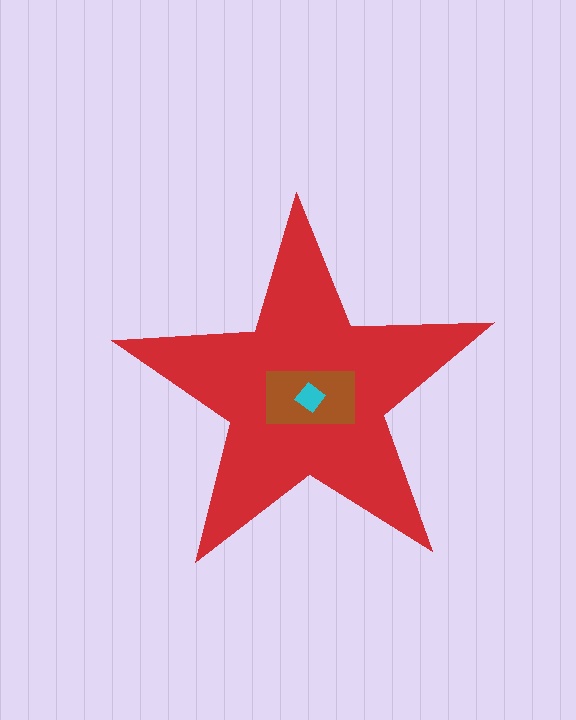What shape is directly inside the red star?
The brown rectangle.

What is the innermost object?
The cyan diamond.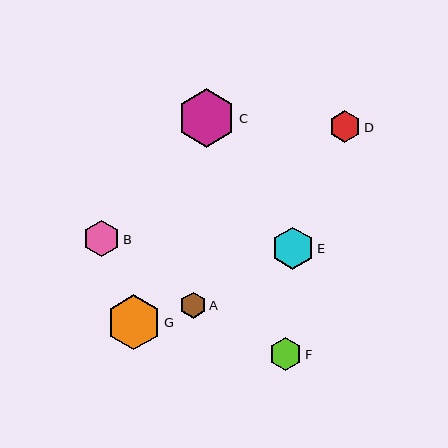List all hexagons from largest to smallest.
From largest to smallest: C, G, E, B, F, D, A.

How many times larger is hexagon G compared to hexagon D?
Hexagon G is approximately 1.7 times the size of hexagon D.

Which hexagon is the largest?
Hexagon C is the largest with a size of approximately 59 pixels.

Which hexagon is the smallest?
Hexagon A is the smallest with a size of approximately 26 pixels.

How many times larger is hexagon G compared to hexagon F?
Hexagon G is approximately 1.7 times the size of hexagon F.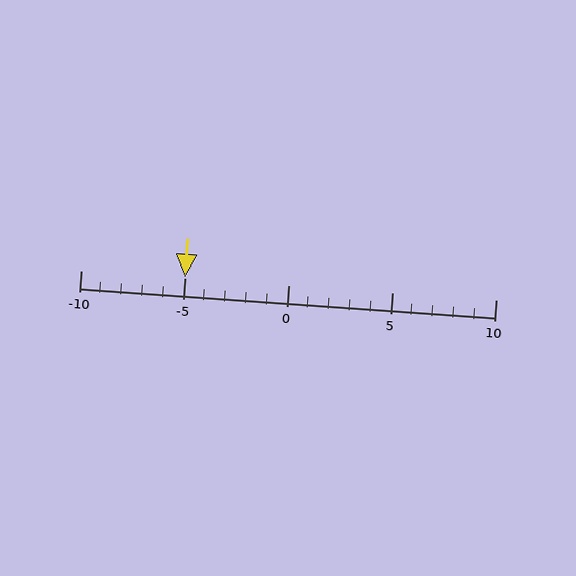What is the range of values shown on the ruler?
The ruler shows values from -10 to 10.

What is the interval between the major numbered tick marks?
The major tick marks are spaced 5 units apart.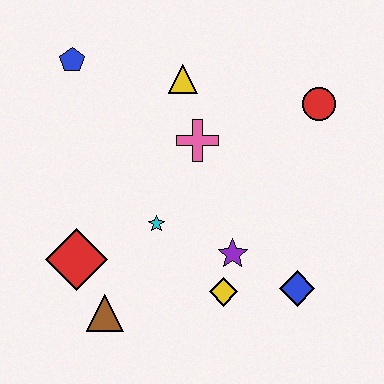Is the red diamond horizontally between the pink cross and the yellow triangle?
No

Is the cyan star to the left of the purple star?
Yes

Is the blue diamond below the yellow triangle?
Yes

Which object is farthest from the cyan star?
The red circle is farthest from the cyan star.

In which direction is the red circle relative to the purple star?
The red circle is above the purple star.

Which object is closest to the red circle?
The pink cross is closest to the red circle.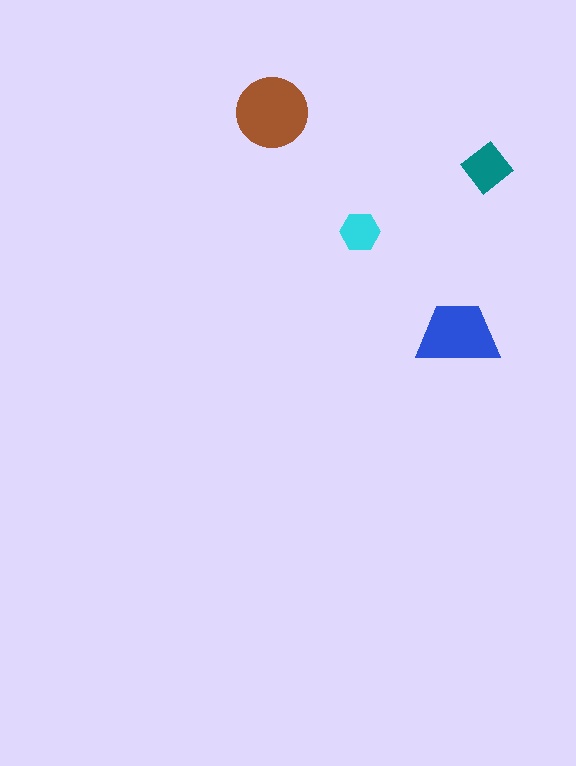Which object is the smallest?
The cyan hexagon.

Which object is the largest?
The brown circle.